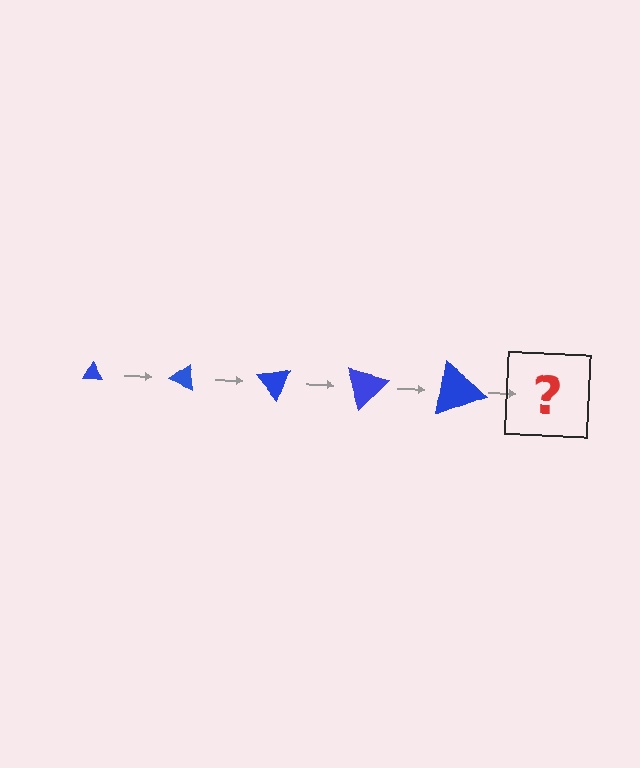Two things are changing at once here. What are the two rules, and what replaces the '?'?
The two rules are that the triangle grows larger each step and it rotates 25 degrees each step. The '?' should be a triangle, larger than the previous one and rotated 125 degrees from the start.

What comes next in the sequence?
The next element should be a triangle, larger than the previous one and rotated 125 degrees from the start.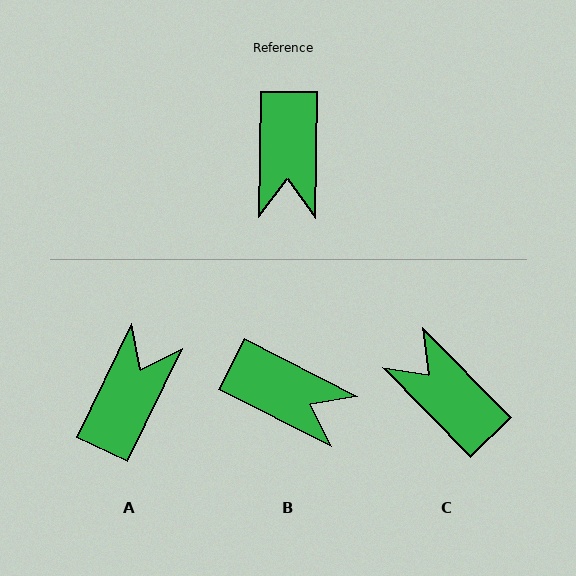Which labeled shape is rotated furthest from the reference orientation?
A, about 155 degrees away.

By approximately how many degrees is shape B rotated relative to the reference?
Approximately 64 degrees counter-clockwise.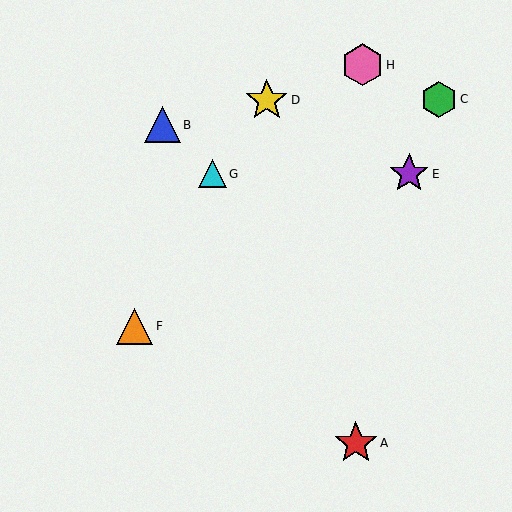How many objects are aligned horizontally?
2 objects (E, G) are aligned horizontally.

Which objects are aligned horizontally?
Objects E, G are aligned horizontally.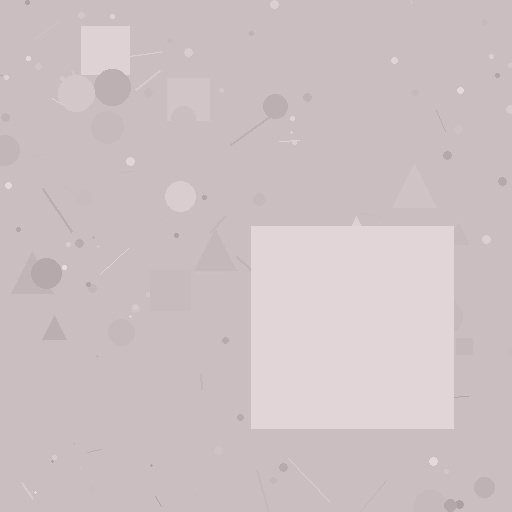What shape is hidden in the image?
A square is hidden in the image.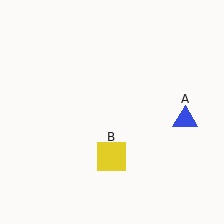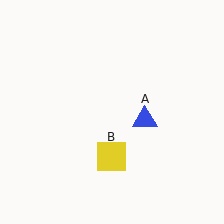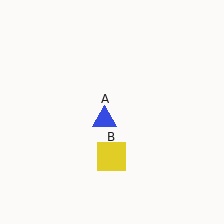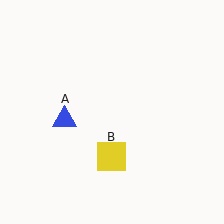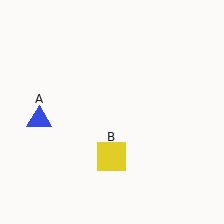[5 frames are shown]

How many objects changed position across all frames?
1 object changed position: blue triangle (object A).